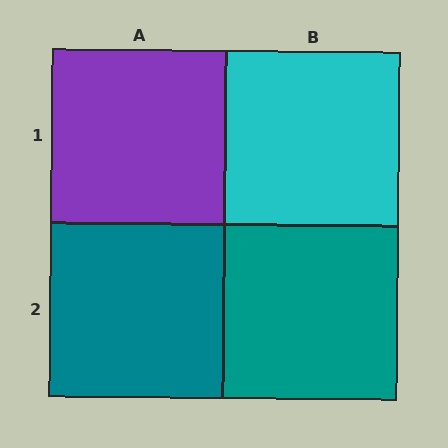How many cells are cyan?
1 cell is cyan.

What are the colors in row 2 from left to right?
Teal, teal.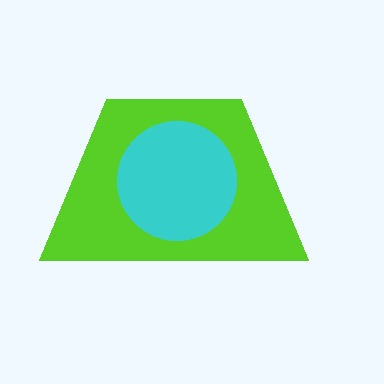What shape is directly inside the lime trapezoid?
The cyan circle.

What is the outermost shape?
The lime trapezoid.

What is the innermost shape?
The cyan circle.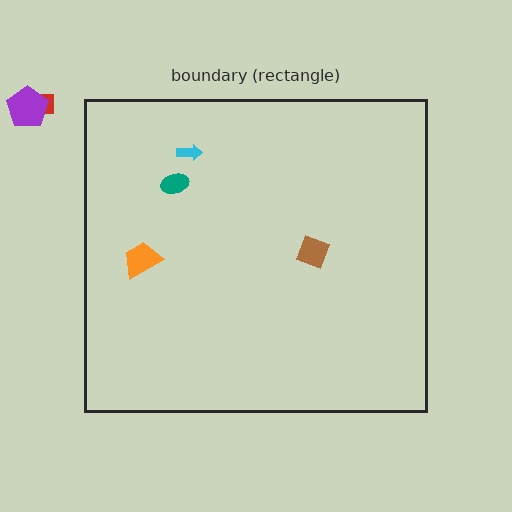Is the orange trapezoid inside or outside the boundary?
Inside.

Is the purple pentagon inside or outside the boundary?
Outside.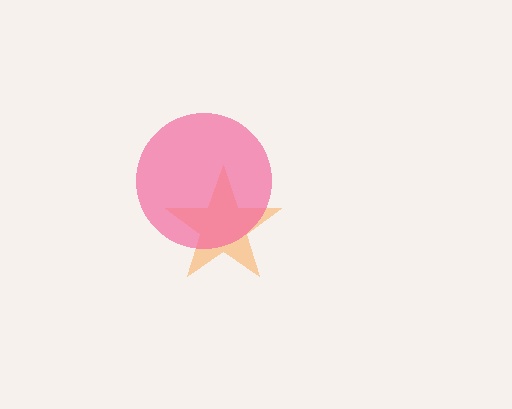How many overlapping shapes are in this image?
There are 2 overlapping shapes in the image.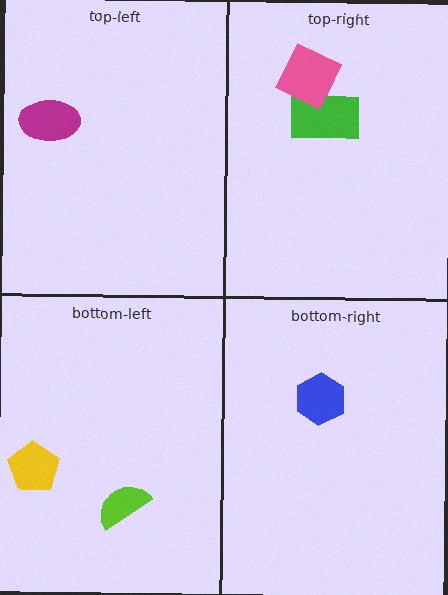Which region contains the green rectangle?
The top-right region.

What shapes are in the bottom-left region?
The lime semicircle, the yellow pentagon.